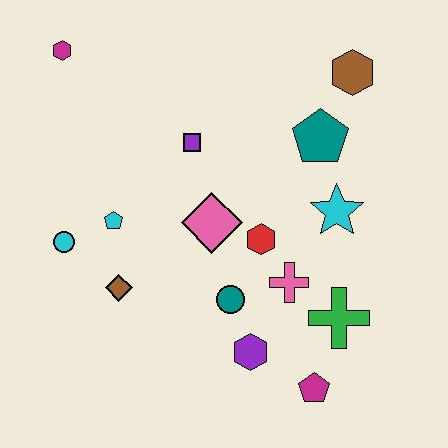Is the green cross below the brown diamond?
Yes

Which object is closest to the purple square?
The pink diamond is closest to the purple square.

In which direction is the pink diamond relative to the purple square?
The pink diamond is below the purple square.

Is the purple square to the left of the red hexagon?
Yes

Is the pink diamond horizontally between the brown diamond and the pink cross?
Yes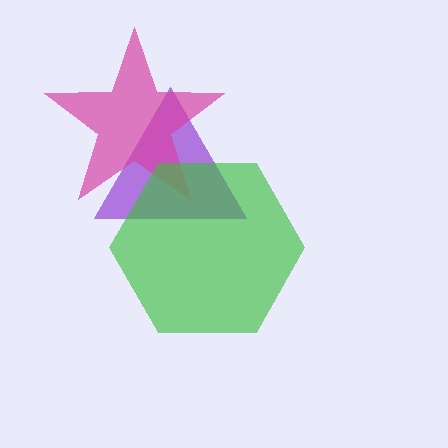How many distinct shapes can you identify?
There are 3 distinct shapes: a purple triangle, a magenta star, a green hexagon.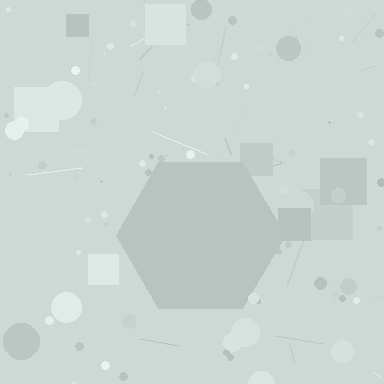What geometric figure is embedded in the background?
A hexagon is embedded in the background.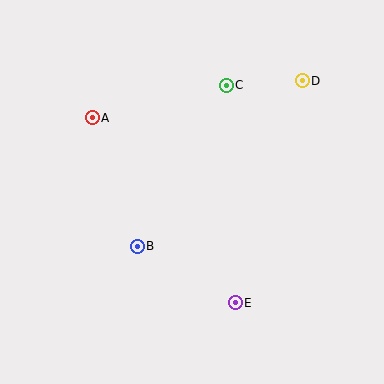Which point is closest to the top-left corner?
Point A is closest to the top-left corner.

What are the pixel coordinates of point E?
Point E is at (235, 303).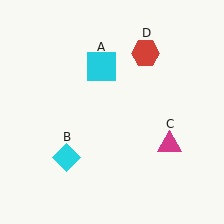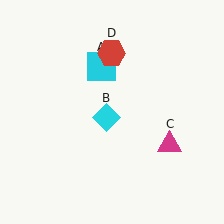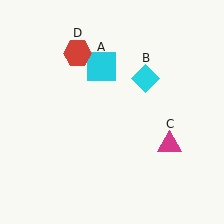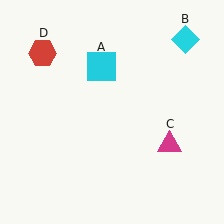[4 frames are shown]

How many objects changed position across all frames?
2 objects changed position: cyan diamond (object B), red hexagon (object D).